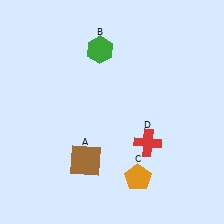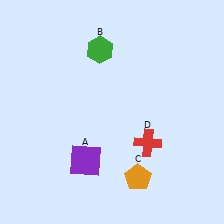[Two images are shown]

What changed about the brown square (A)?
In Image 1, A is brown. In Image 2, it changed to purple.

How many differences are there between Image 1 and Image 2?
There is 1 difference between the two images.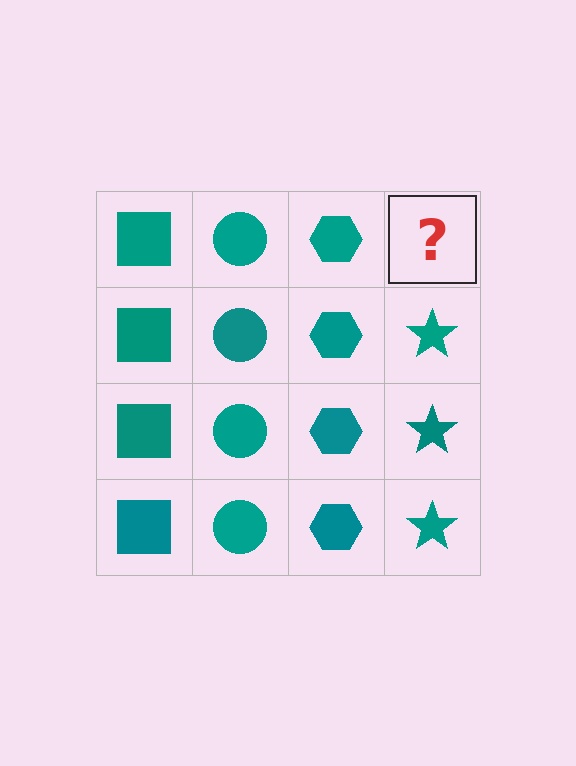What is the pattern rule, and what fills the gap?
The rule is that each column has a consistent shape. The gap should be filled with a teal star.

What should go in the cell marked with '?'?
The missing cell should contain a teal star.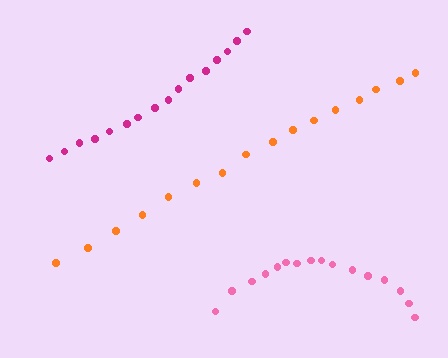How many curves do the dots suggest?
There are 3 distinct paths.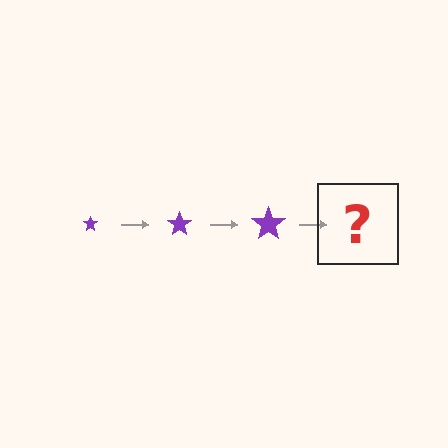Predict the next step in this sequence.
The next step is a purple star, larger than the previous one.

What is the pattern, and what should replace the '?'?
The pattern is that the star gets progressively larger each step. The '?' should be a purple star, larger than the previous one.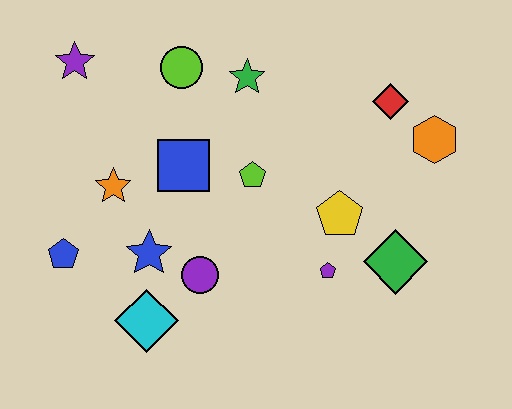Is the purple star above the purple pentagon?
Yes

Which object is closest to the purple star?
The lime circle is closest to the purple star.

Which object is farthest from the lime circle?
The green diamond is farthest from the lime circle.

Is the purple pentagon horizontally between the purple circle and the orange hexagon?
Yes